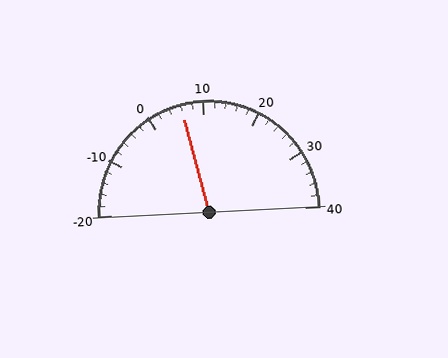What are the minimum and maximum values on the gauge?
The gauge ranges from -20 to 40.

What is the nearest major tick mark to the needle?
The nearest major tick mark is 10.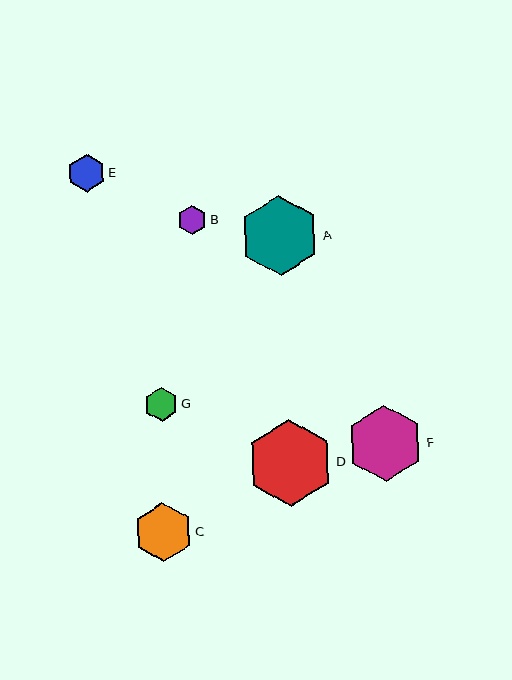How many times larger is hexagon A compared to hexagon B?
Hexagon A is approximately 2.7 times the size of hexagon B.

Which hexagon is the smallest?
Hexagon B is the smallest with a size of approximately 29 pixels.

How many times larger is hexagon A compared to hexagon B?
Hexagon A is approximately 2.7 times the size of hexagon B.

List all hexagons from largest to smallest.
From largest to smallest: D, A, F, C, E, G, B.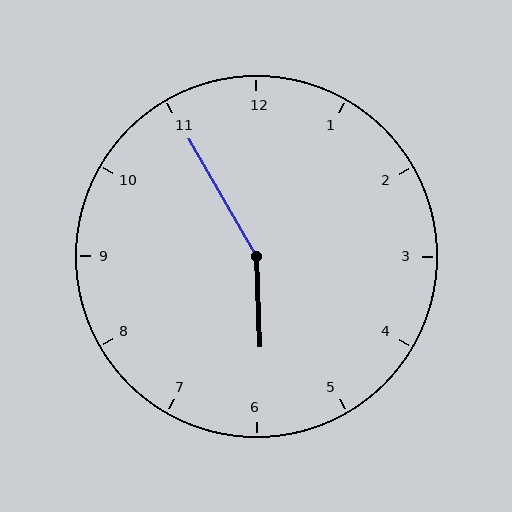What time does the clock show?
5:55.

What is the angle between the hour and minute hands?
Approximately 152 degrees.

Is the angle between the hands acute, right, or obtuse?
It is obtuse.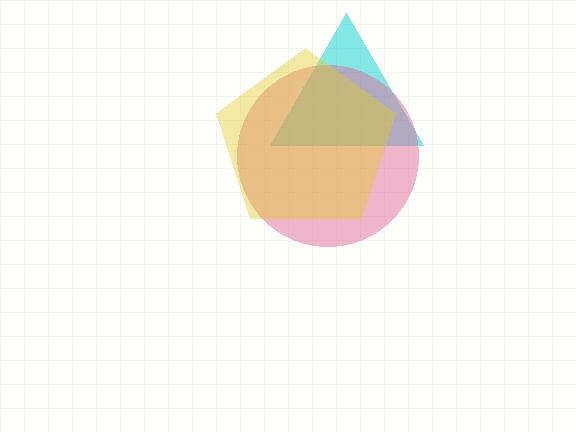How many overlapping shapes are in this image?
There are 3 overlapping shapes in the image.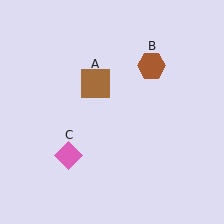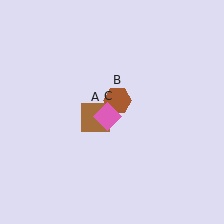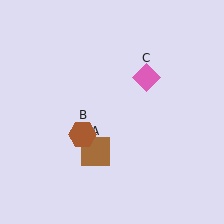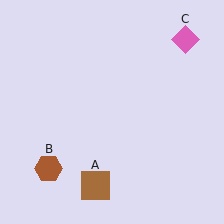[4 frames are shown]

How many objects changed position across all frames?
3 objects changed position: brown square (object A), brown hexagon (object B), pink diamond (object C).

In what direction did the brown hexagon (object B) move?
The brown hexagon (object B) moved down and to the left.